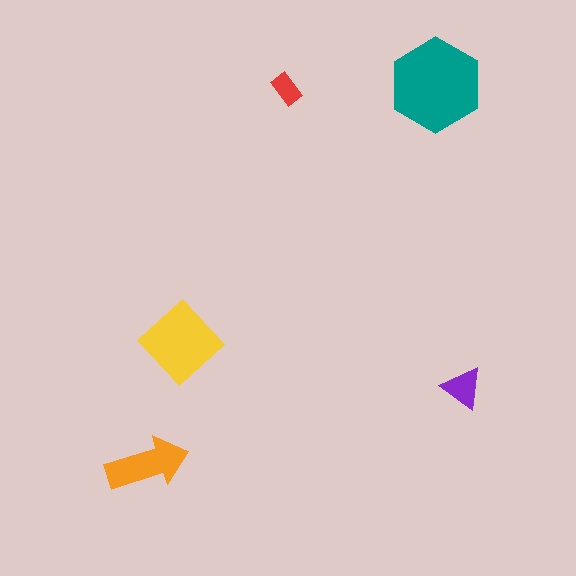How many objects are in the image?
There are 5 objects in the image.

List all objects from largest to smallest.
The teal hexagon, the yellow diamond, the orange arrow, the purple triangle, the red rectangle.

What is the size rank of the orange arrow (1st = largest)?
3rd.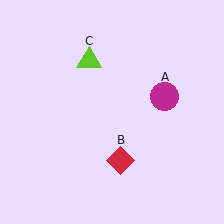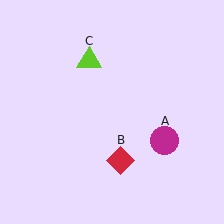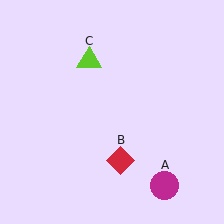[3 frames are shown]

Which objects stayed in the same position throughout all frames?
Red diamond (object B) and lime triangle (object C) remained stationary.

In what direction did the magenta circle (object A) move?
The magenta circle (object A) moved down.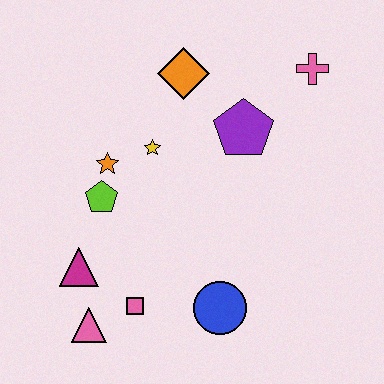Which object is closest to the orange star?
The lime pentagon is closest to the orange star.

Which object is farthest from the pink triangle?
The pink cross is farthest from the pink triangle.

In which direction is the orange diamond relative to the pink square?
The orange diamond is above the pink square.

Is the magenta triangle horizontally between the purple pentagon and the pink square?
No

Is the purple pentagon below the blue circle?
No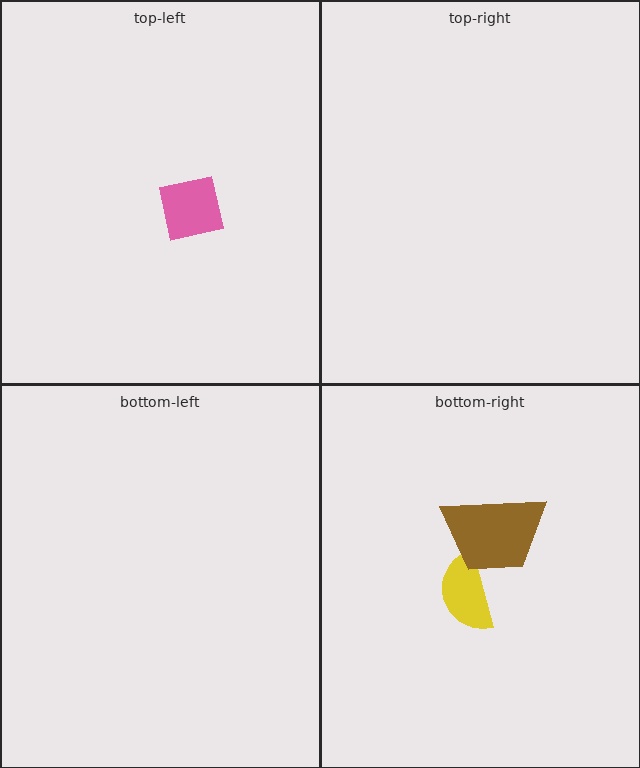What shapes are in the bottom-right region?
The yellow semicircle, the brown trapezoid.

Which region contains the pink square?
The top-left region.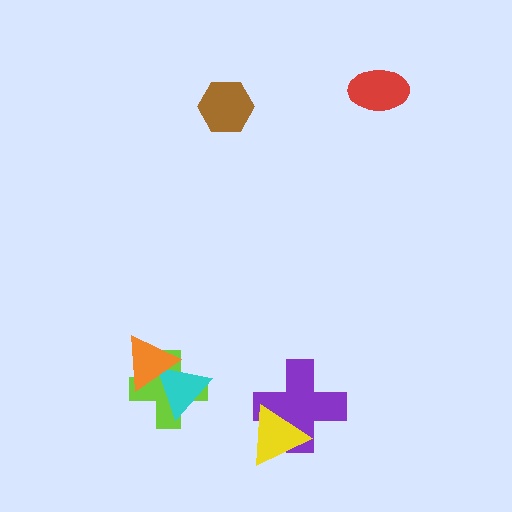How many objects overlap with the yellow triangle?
1 object overlaps with the yellow triangle.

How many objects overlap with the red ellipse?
0 objects overlap with the red ellipse.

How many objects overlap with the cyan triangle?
2 objects overlap with the cyan triangle.